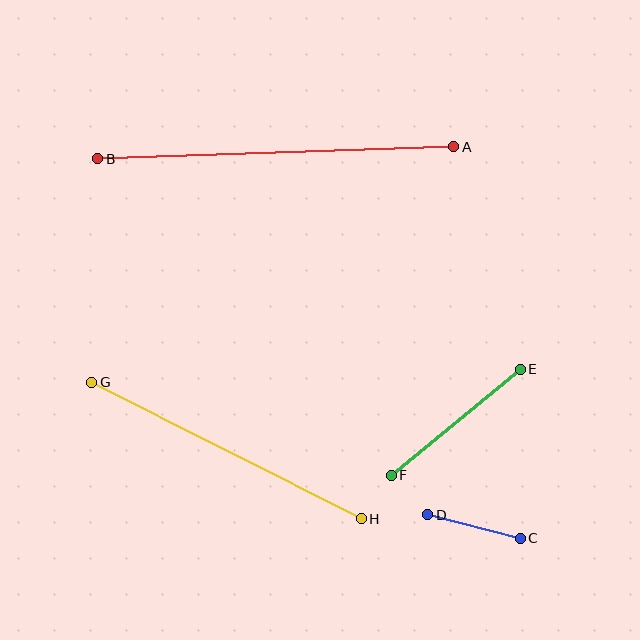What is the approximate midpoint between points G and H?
The midpoint is at approximately (227, 451) pixels.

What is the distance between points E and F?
The distance is approximately 167 pixels.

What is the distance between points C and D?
The distance is approximately 96 pixels.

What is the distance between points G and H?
The distance is approximately 302 pixels.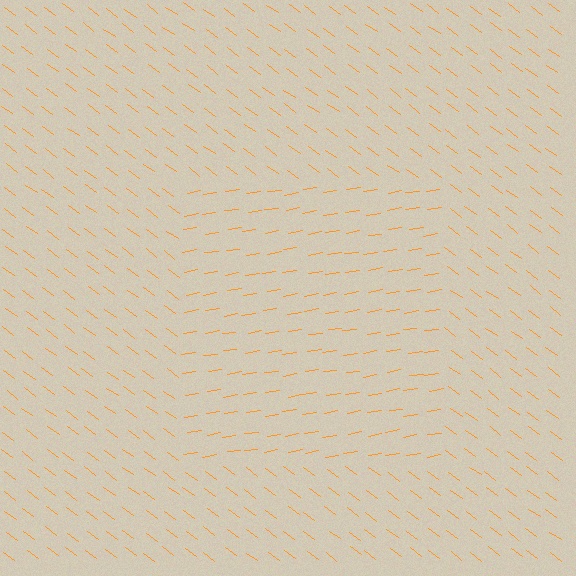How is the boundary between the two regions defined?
The boundary is defined purely by a change in line orientation (approximately 45 degrees difference). All lines are the same color and thickness.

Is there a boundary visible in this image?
Yes, there is a texture boundary formed by a change in line orientation.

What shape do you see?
I see a rectangle.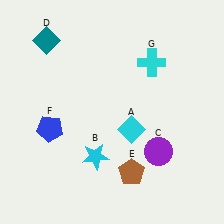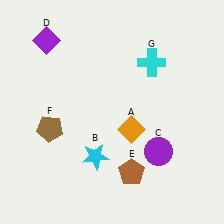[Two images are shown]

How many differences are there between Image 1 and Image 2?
There are 3 differences between the two images.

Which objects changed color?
A changed from cyan to orange. D changed from teal to purple. F changed from blue to brown.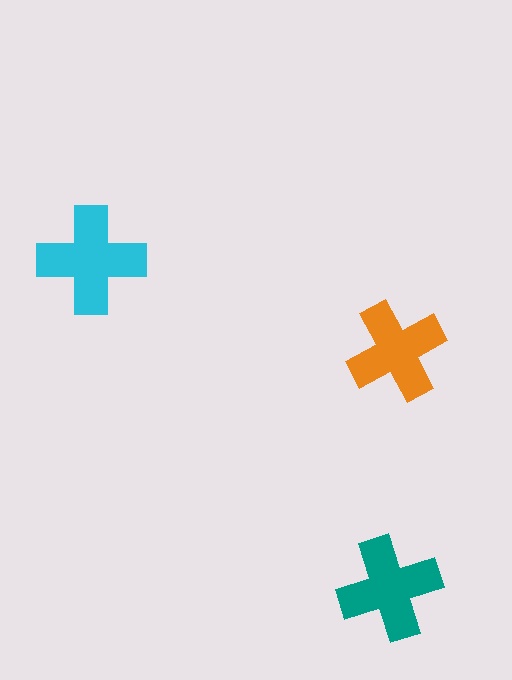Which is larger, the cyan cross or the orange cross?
The cyan one.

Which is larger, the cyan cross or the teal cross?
The cyan one.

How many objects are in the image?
There are 3 objects in the image.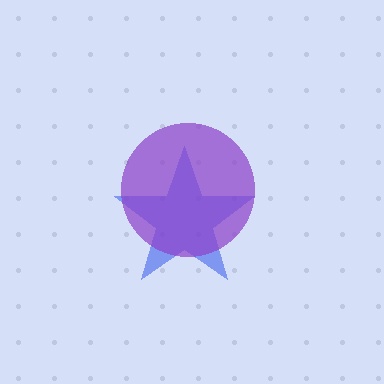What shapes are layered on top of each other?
The layered shapes are: a blue star, a purple circle.